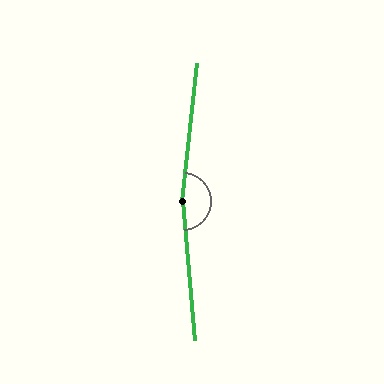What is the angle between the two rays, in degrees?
Approximately 169 degrees.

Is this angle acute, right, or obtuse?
It is obtuse.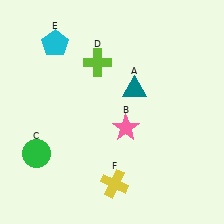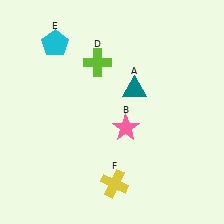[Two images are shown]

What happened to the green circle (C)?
The green circle (C) was removed in Image 2. It was in the bottom-left area of Image 1.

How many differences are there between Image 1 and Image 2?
There is 1 difference between the two images.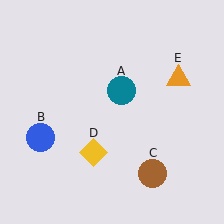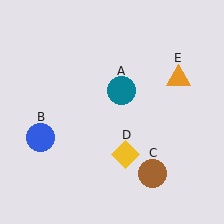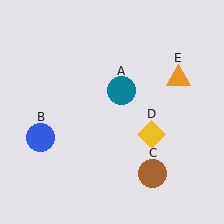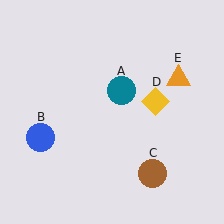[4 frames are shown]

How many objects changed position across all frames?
1 object changed position: yellow diamond (object D).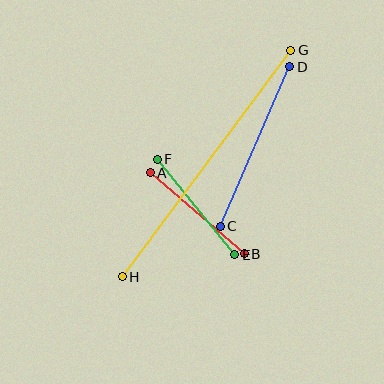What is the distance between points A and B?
The distance is approximately 124 pixels.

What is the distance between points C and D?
The distance is approximately 174 pixels.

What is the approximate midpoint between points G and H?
The midpoint is at approximately (206, 164) pixels.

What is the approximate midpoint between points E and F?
The midpoint is at approximately (196, 207) pixels.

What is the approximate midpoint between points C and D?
The midpoint is at approximately (255, 146) pixels.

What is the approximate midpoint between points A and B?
The midpoint is at approximately (197, 213) pixels.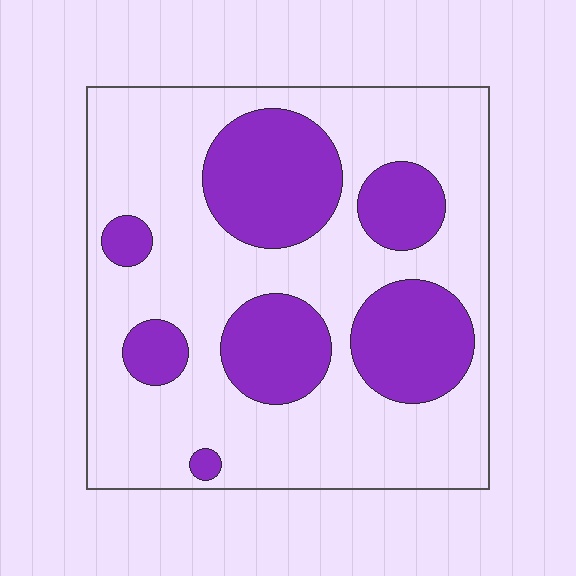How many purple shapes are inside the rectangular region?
7.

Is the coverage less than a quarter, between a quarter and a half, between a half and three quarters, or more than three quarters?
Between a quarter and a half.